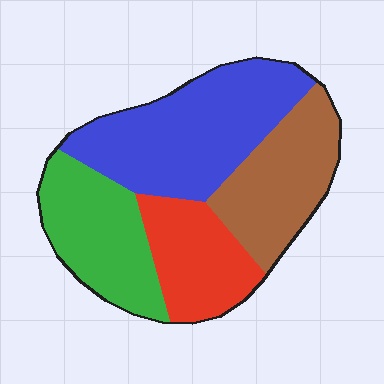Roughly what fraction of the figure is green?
Green covers 23% of the figure.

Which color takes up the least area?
Red, at roughly 20%.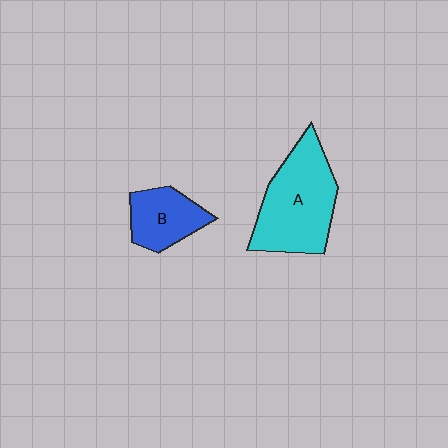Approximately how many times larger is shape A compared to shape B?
Approximately 1.9 times.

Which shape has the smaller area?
Shape B (blue).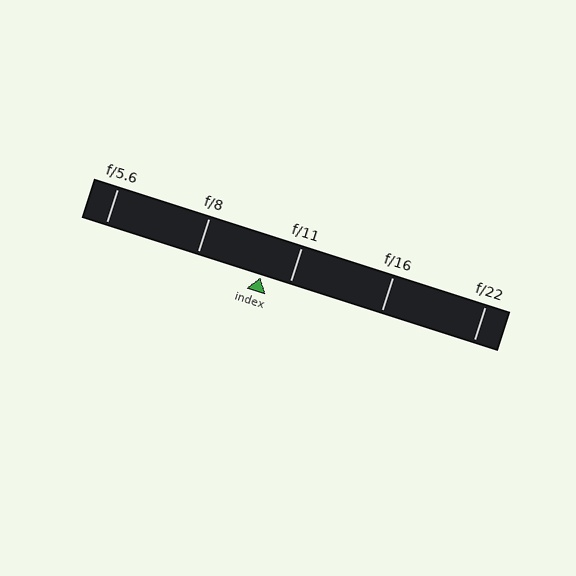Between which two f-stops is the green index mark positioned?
The index mark is between f/8 and f/11.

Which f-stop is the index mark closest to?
The index mark is closest to f/11.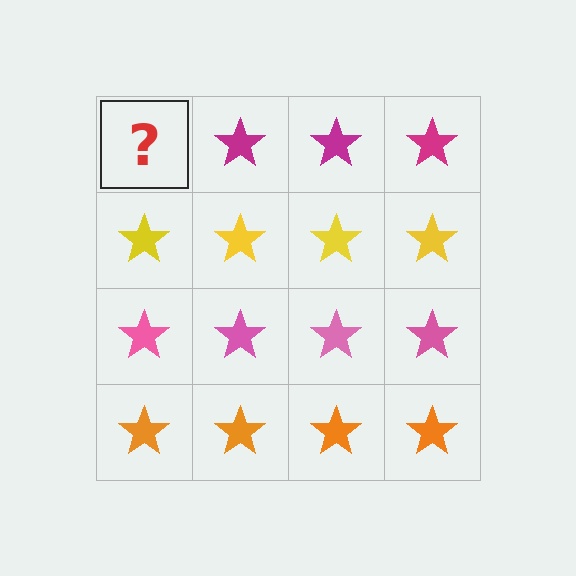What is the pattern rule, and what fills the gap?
The rule is that each row has a consistent color. The gap should be filled with a magenta star.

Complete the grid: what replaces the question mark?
The question mark should be replaced with a magenta star.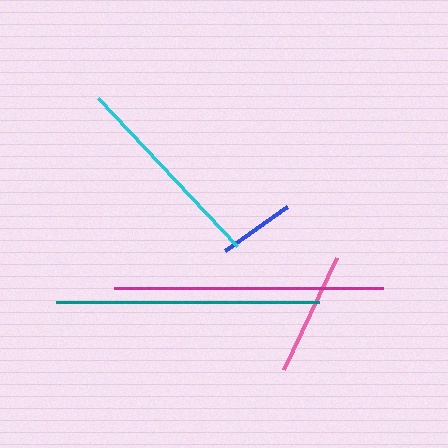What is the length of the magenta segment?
The magenta segment is approximately 270 pixels long.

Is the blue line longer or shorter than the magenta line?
The magenta line is longer than the blue line.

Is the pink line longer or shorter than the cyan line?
The cyan line is longer than the pink line.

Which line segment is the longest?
The magenta line is the longest at approximately 270 pixels.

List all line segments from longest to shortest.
From longest to shortest: magenta, teal, cyan, pink, blue.